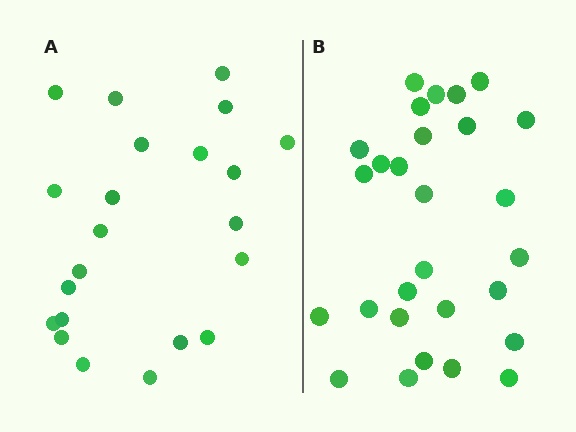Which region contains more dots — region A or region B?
Region B (the right region) has more dots.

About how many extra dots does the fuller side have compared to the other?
Region B has about 6 more dots than region A.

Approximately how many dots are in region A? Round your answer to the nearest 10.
About 20 dots. (The exact count is 22, which rounds to 20.)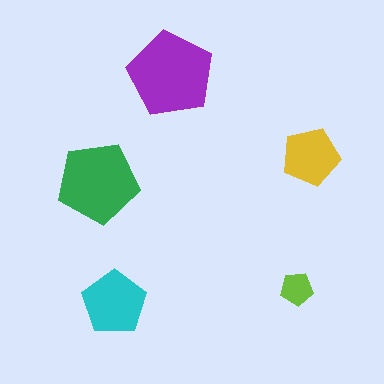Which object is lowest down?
The cyan pentagon is bottommost.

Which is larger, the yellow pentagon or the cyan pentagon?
The cyan one.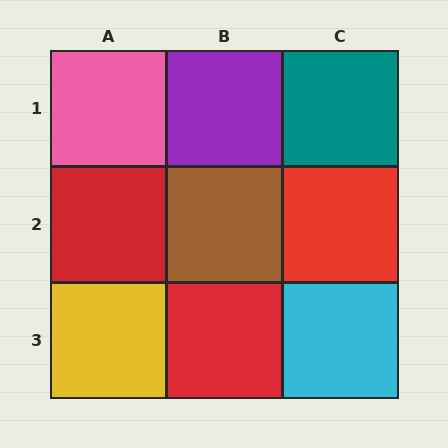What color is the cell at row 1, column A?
Pink.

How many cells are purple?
1 cell is purple.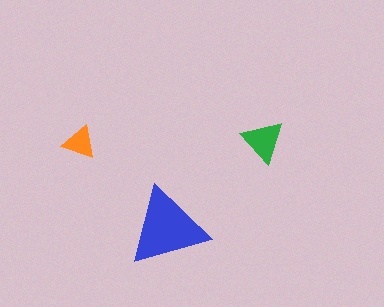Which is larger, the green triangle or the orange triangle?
The green one.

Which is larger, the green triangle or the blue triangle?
The blue one.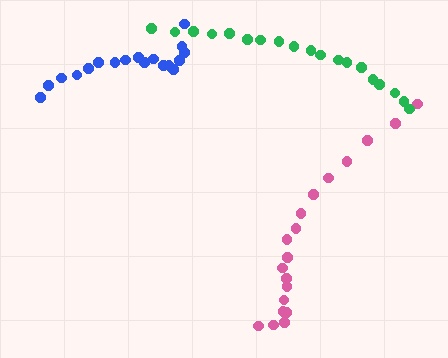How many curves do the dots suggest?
There are 3 distinct paths.